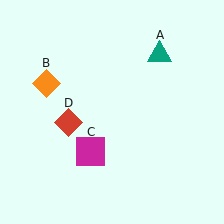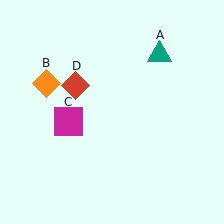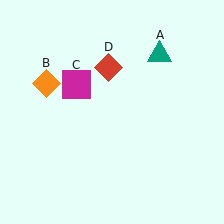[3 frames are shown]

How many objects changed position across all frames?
2 objects changed position: magenta square (object C), red diamond (object D).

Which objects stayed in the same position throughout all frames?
Teal triangle (object A) and orange diamond (object B) remained stationary.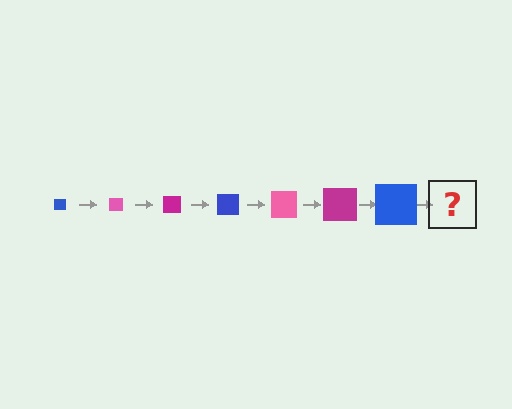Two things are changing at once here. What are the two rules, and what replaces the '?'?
The two rules are that the square grows larger each step and the color cycles through blue, pink, and magenta. The '?' should be a pink square, larger than the previous one.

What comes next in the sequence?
The next element should be a pink square, larger than the previous one.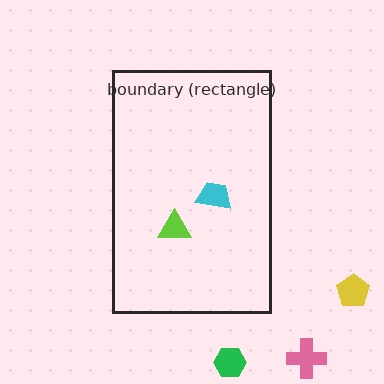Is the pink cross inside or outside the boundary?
Outside.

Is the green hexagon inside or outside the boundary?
Outside.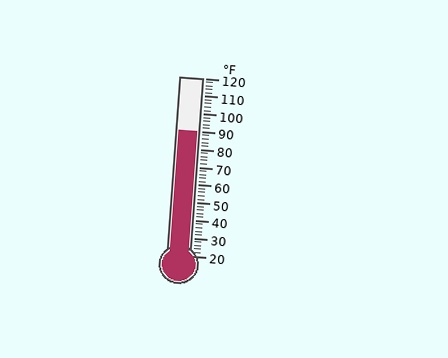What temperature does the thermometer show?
The thermometer shows approximately 90°F.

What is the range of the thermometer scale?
The thermometer scale ranges from 20°F to 120°F.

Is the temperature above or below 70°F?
The temperature is above 70°F.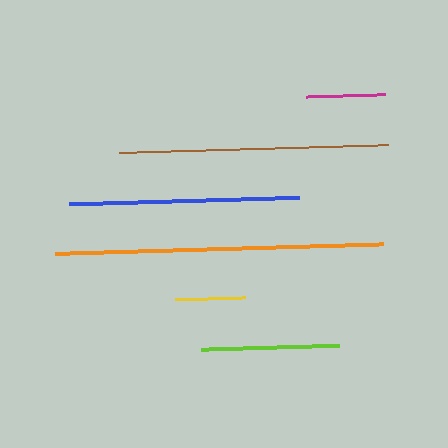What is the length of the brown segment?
The brown segment is approximately 270 pixels long.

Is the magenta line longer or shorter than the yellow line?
The magenta line is longer than the yellow line.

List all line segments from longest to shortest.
From longest to shortest: orange, brown, blue, lime, magenta, yellow.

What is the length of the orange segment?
The orange segment is approximately 328 pixels long.